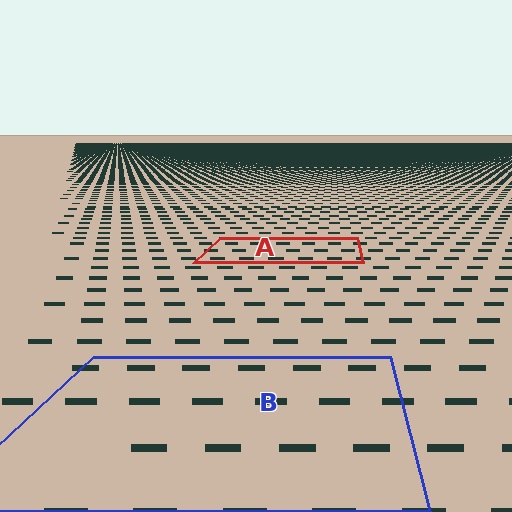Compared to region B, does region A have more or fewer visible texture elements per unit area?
Region A has more texture elements per unit area — they are packed more densely because it is farther away.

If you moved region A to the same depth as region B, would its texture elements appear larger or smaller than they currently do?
They would appear larger. At a closer depth, the same texture elements are projected at a bigger on-screen size.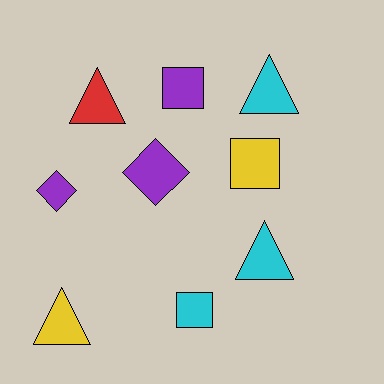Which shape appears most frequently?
Triangle, with 4 objects.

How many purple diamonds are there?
There are 2 purple diamonds.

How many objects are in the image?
There are 9 objects.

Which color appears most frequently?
Purple, with 3 objects.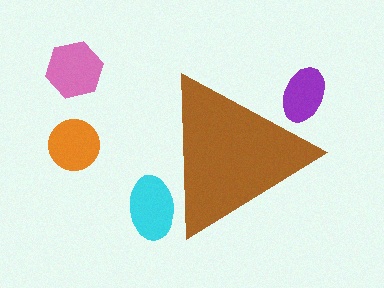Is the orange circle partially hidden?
No, the orange circle is fully visible.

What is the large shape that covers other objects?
A brown triangle.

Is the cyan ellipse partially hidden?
Yes, the cyan ellipse is partially hidden behind the brown triangle.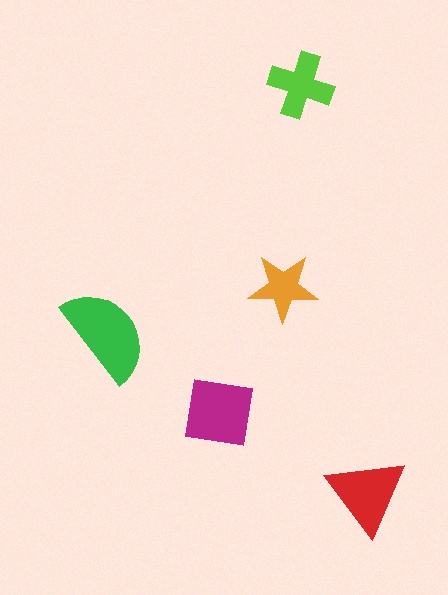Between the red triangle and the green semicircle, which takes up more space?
The green semicircle.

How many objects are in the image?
There are 5 objects in the image.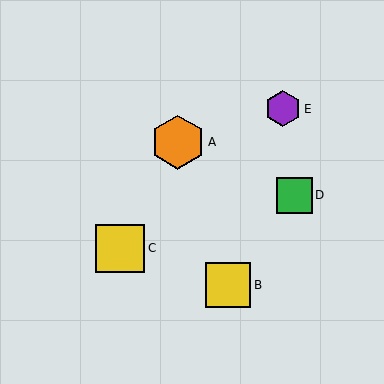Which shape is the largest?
The orange hexagon (labeled A) is the largest.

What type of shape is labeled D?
Shape D is a green square.